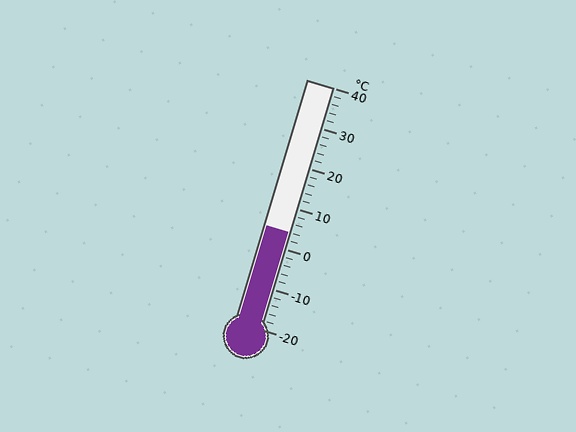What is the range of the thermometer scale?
The thermometer scale ranges from -20°C to 40°C.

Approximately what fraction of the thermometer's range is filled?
The thermometer is filled to approximately 40% of its range.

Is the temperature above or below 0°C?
The temperature is above 0°C.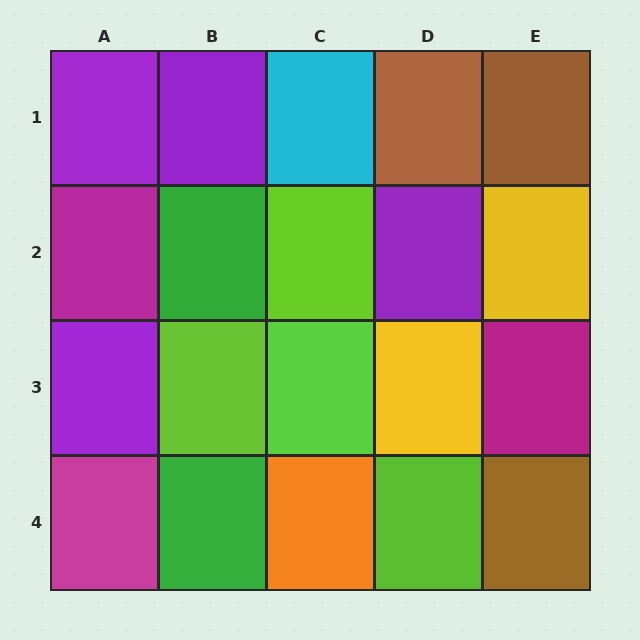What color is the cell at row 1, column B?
Purple.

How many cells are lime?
4 cells are lime.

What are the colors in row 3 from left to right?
Purple, lime, lime, yellow, magenta.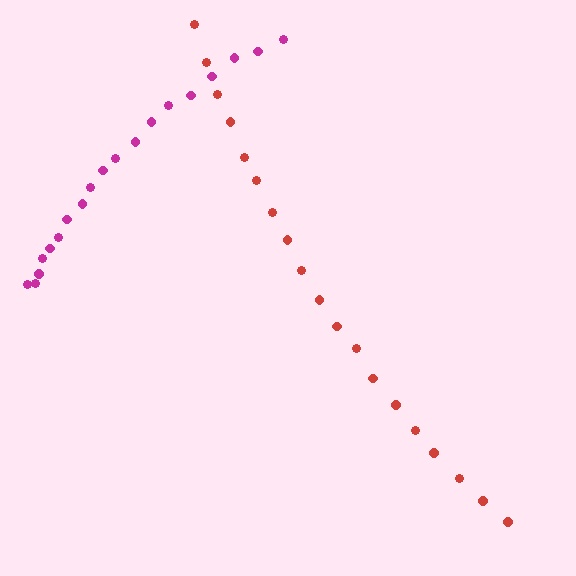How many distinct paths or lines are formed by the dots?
There are 2 distinct paths.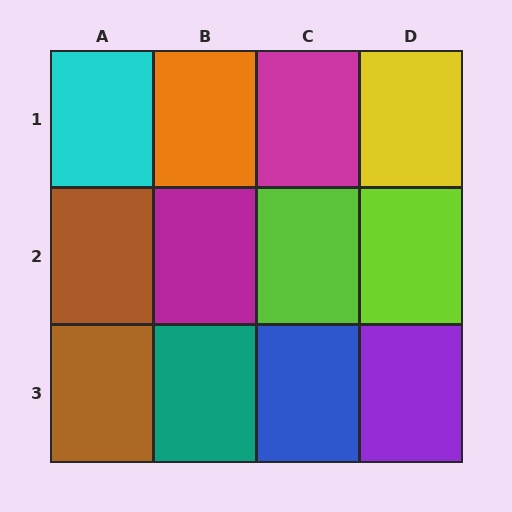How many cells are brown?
2 cells are brown.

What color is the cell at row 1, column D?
Yellow.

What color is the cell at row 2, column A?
Brown.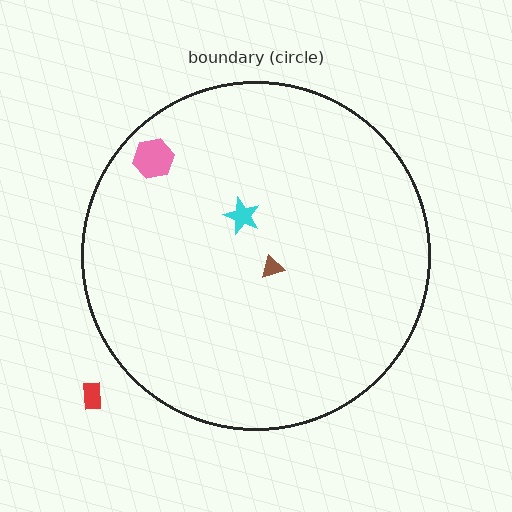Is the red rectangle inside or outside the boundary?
Outside.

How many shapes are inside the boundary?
3 inside, 1 outside.